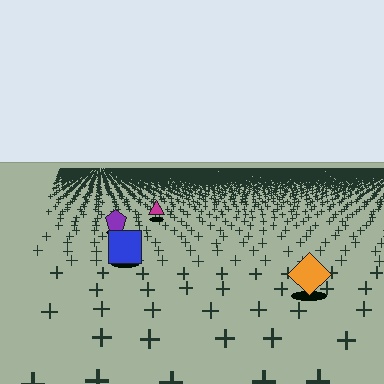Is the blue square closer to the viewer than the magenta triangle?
Yes. The blue square is closer — you can tell from the texture gradient: the ground texture is coarser near it.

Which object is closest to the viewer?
The orange diamond is closest. The texture marks near it are larger and more spread out.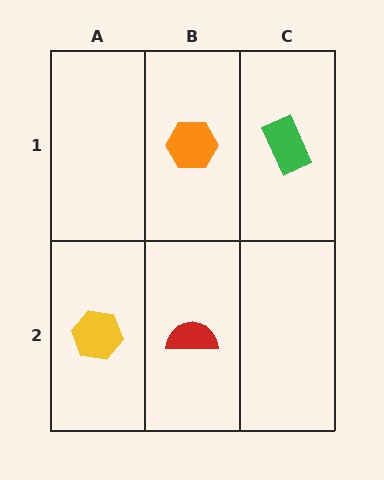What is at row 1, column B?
An orange hexagon.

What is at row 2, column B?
A red semicircle.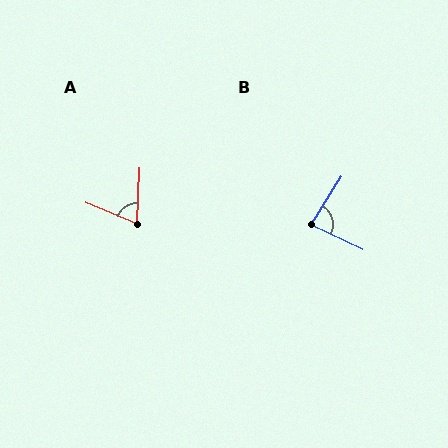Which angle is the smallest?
A, at approximately 70 degrees.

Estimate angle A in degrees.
Approximately 70 degrees.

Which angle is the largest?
B, at approximately 84 degrees.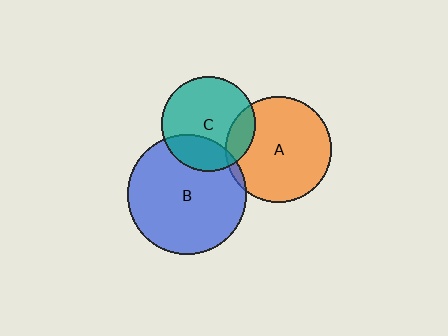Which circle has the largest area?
Circle B (blue).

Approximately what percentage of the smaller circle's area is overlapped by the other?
Approximately 15%.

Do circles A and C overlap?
Yes.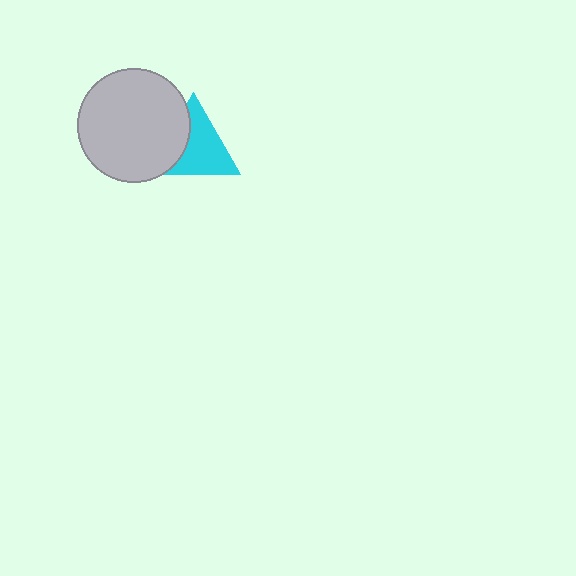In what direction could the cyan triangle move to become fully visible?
The cyan triangle could move right. That would shift it out from behind the light gray circle entirely.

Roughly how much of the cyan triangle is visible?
Most of it is visible (roughly 67%).